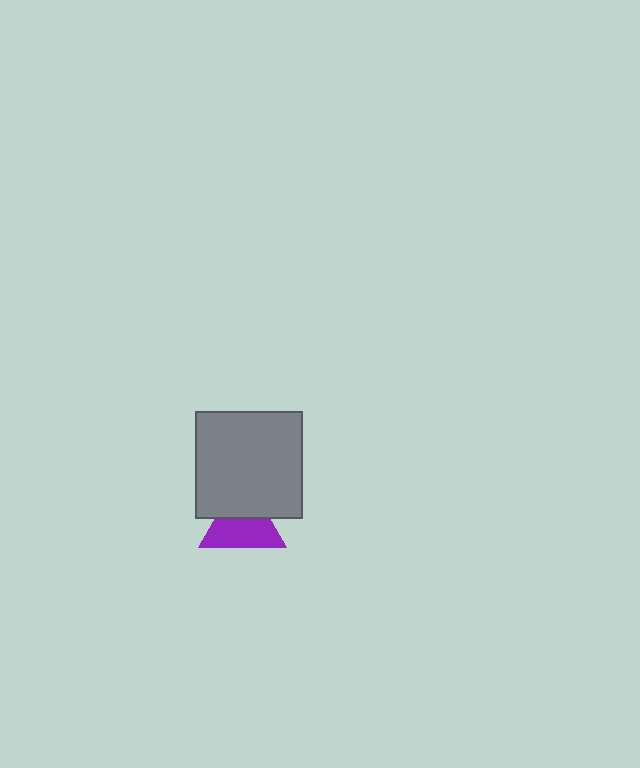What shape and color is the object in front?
The object in front is a gray square.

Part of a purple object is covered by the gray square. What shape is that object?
It is a triangle.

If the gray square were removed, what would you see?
You would see the complete purple triangle.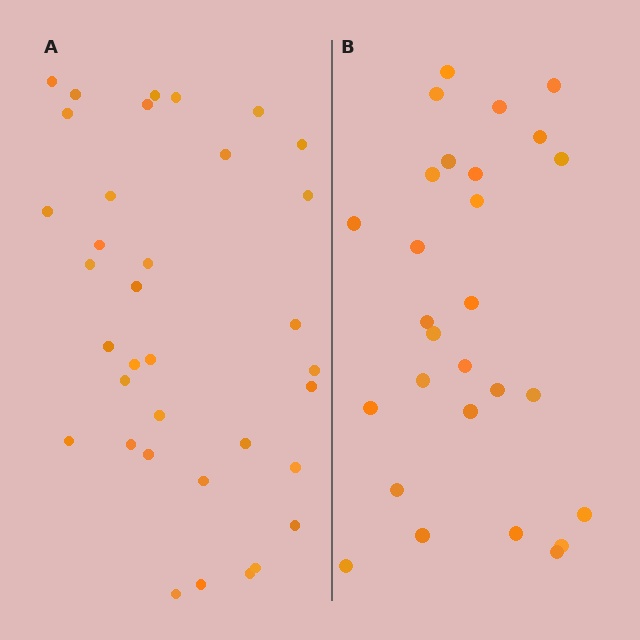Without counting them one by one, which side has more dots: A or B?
Region A (the left region) has more dots.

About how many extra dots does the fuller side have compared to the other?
Region A has roughly 8 or so more dots than region B.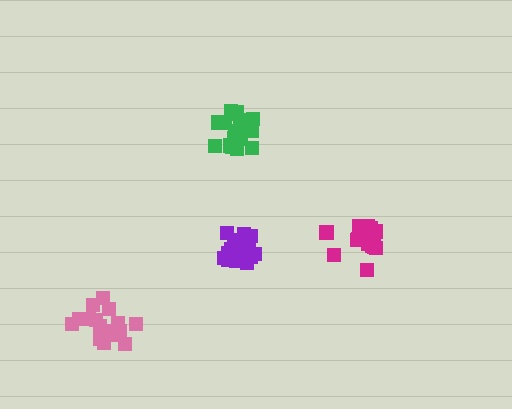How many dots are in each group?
Group 1: 18 dots, Group 2: 18 dots, Group 3: 18 dots, Group 4: 17 dots (71 total).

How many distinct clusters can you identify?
There are 4 distinct clusters.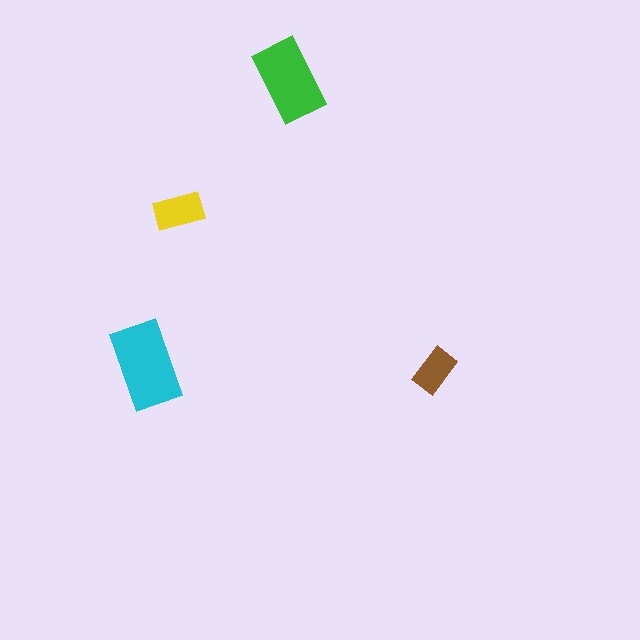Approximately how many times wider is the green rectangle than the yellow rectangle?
About 1.5 times wider.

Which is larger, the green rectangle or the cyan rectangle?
The cyan one.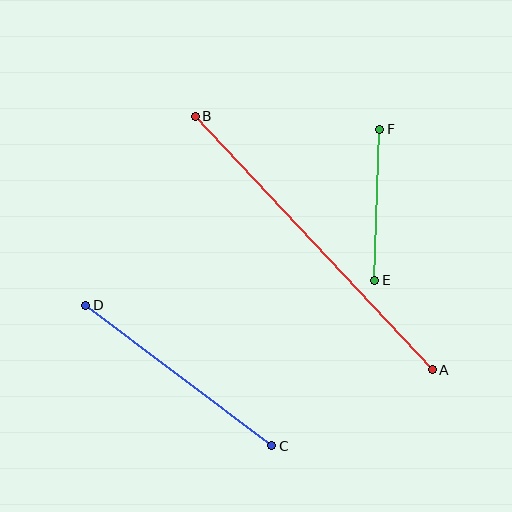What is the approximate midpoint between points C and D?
The midpoint is at approximately (179, 375) pixels.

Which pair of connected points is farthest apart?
Points A and B are farthest apart.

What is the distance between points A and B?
The distance is approximately 347 pixels.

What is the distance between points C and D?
The distance is approximately 233 pixels.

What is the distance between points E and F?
The distance is approximately 151 pixels.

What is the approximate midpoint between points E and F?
The midpoint is at approximately (377, 205) pixels.